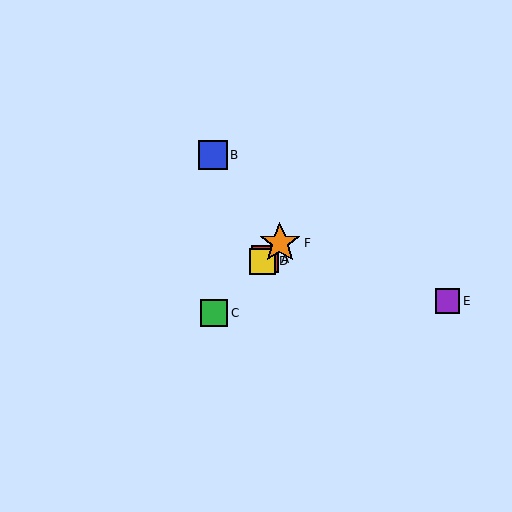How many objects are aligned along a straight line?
4 objects (A, C, D, F) are aligned along a straight line.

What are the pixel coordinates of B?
Object B is at (213, 155).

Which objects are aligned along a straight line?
Objects A, C, D, F are aligned along a straight line.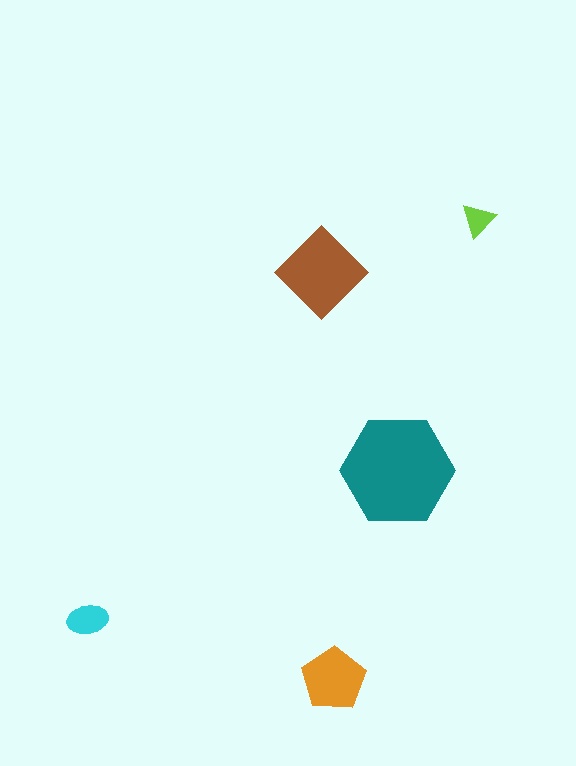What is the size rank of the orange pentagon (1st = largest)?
3rd.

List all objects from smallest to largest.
The lime triangle, the cyan ellipse, the orange pentagon, the brown diamond, the teal hexagon.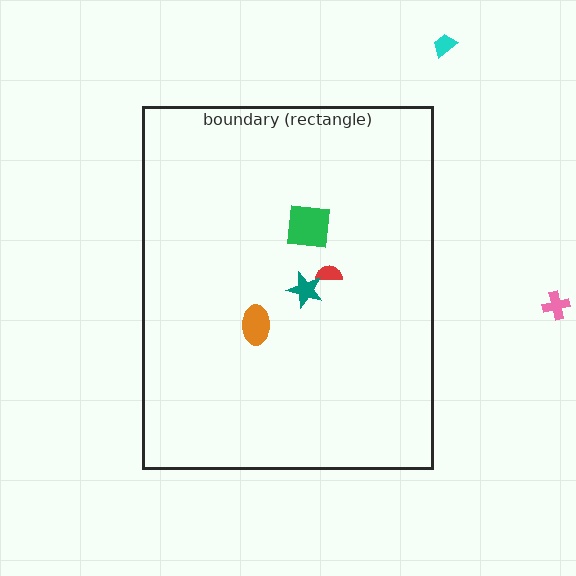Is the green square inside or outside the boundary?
Inside.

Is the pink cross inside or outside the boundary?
Outside.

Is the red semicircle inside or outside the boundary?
Inside.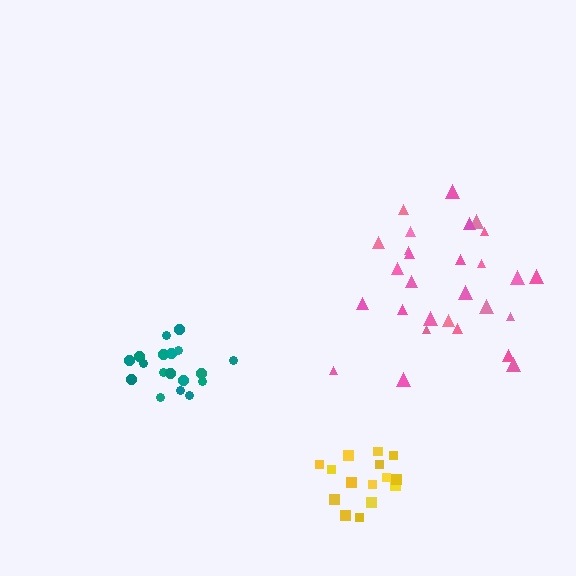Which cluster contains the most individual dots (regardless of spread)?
Pink (28).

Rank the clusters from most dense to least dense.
teal, yellow, pink.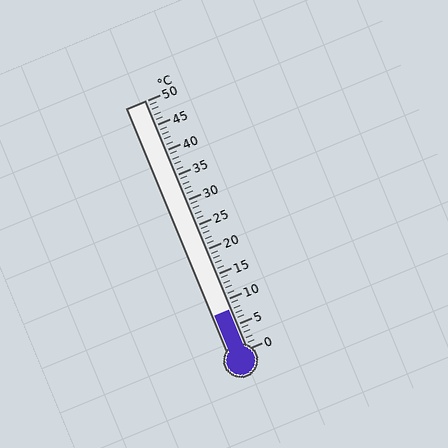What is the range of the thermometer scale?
The thermometer scale ranges from 0°C to 50°C.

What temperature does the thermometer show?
The thermometer shows approximately 8°C.